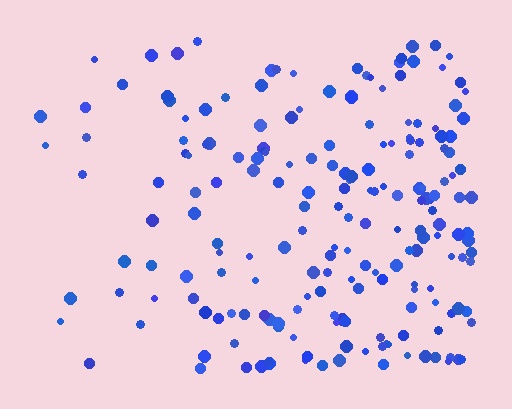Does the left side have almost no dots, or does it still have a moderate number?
Still a moderate number, just noticeably fewer than the right.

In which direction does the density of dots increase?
From left to right, with the right side densest.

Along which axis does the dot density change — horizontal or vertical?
Horizontal.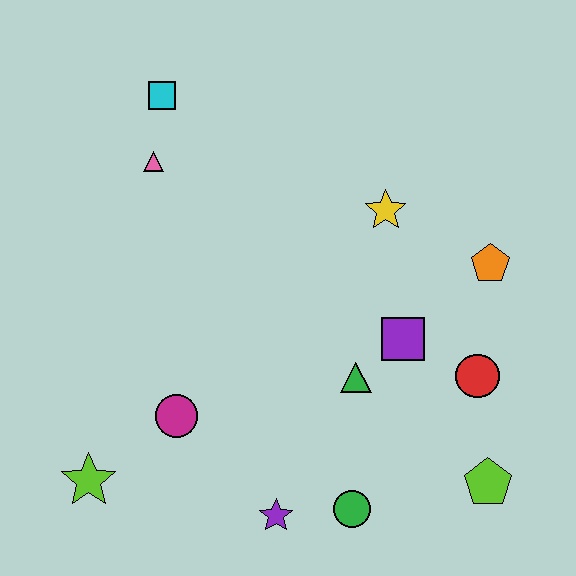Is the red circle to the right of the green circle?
Yes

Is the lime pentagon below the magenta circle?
Yes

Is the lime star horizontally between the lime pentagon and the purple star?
No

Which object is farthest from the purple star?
The cyan square is farthest from the purple star.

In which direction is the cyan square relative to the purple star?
The cyan square is above the purple star.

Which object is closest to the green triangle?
The purple square is closest to the green triangle.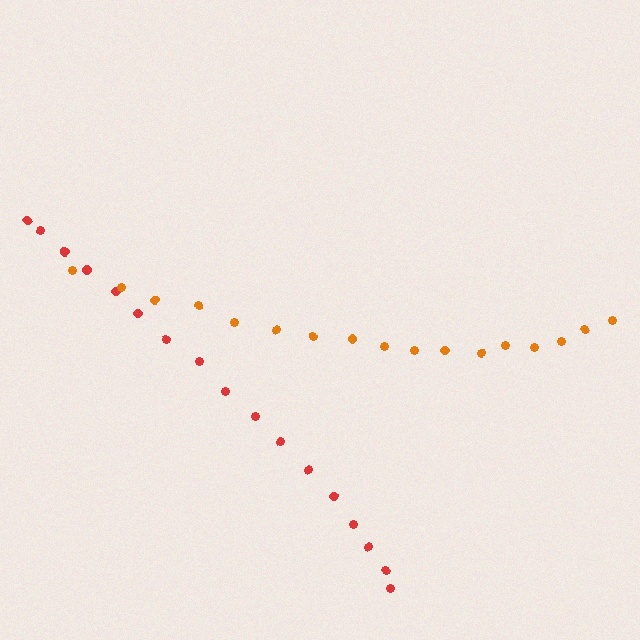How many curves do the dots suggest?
There are 2 distinct paths.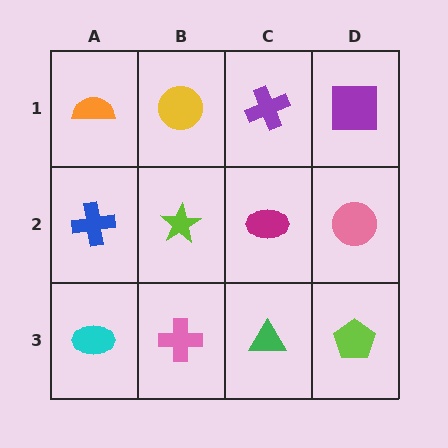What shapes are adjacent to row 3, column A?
A blue cross (row 2, column A), a pink cross (row 3, column B).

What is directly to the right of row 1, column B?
A purple cross.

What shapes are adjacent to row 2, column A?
An orange semicircle (row 1, column A), a cyan ellipse (row 3, column A), a lime star (row 2, column B).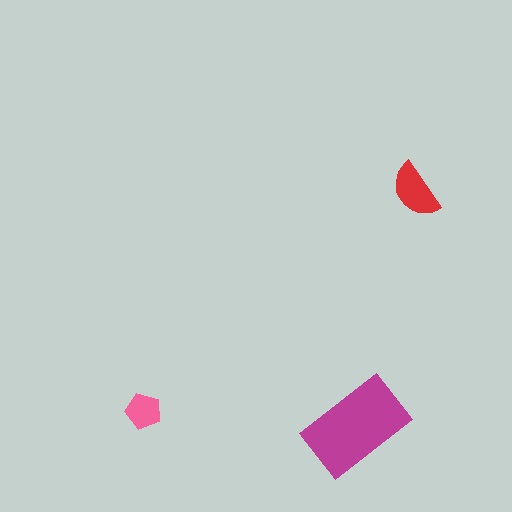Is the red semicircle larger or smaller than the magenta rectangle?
Smaller.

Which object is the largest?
The magenta rectangle.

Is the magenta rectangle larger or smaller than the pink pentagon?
Larger.